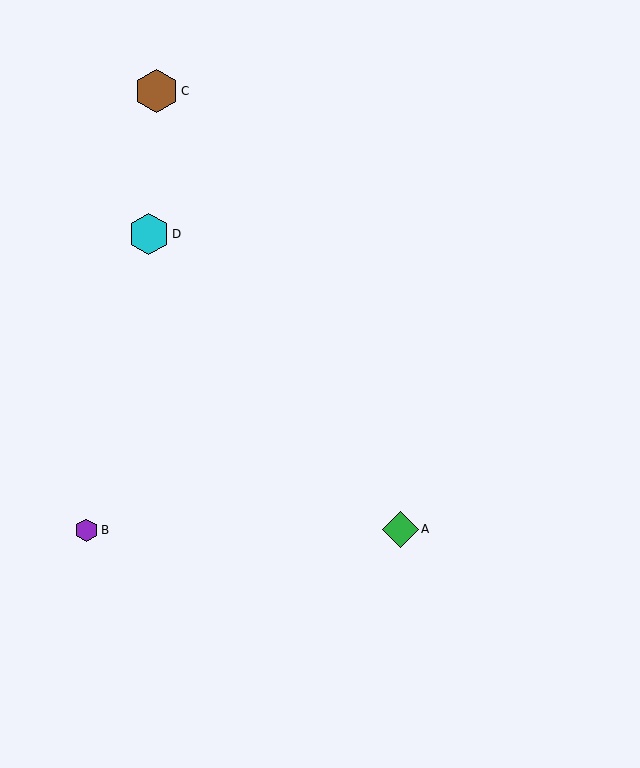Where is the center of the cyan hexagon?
The center of the cyan hexagon is at (149, 234).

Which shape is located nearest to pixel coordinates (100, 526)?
The purple hexagon (labeled B) at (86, 530) is nearest to that location.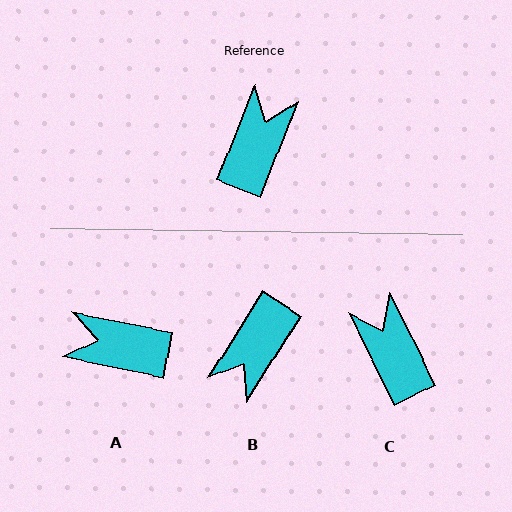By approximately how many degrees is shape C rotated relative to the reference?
Approximately 48 degrees counter-clockwise.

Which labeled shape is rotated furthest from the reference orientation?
B, about 169 degrees away.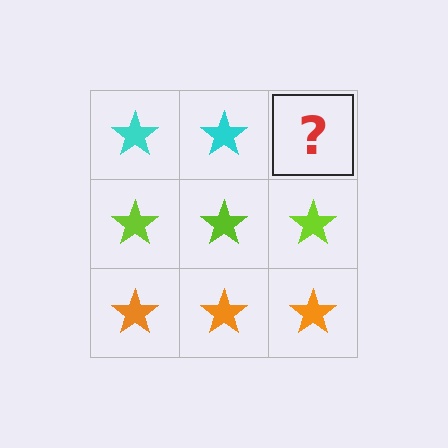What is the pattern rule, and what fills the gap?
The rule is that each row has a consistent color. The gap should be filled with a cyan star.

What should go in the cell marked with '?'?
The missing cell should contain a cyan star.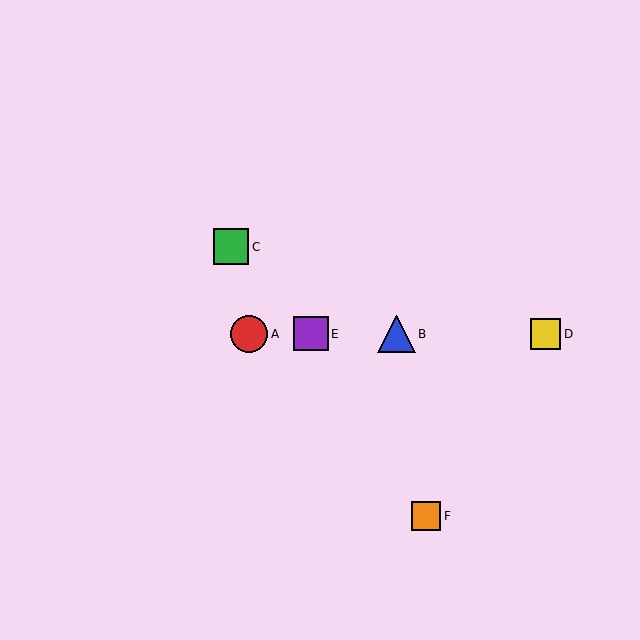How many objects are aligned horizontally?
4 objects (A, B, D, E) are aligned horizontally.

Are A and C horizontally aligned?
No, A is at y≈334 and C is at y≈247.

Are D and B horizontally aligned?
Yes, both are at y≈334.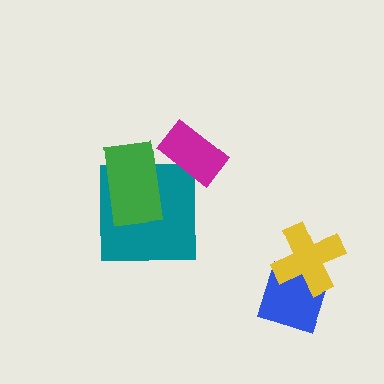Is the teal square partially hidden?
Yes, it is partially covered by another shape.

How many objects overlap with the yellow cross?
1 object overlaps with the yellow cross.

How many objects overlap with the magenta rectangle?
0 objects overlap with the magenta rectangle.